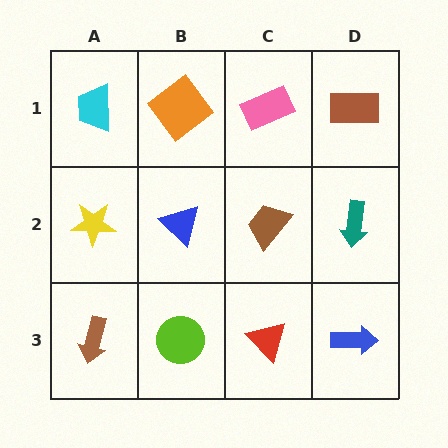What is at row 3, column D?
A blue arrow.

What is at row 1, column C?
A pink rectangle.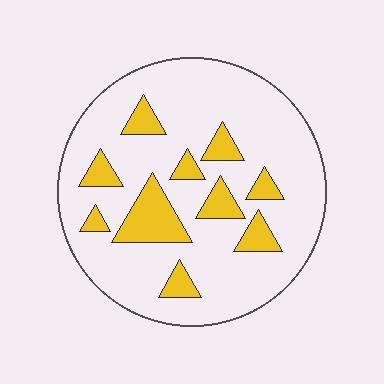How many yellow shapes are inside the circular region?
10.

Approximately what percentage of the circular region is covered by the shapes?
Approximately 20%.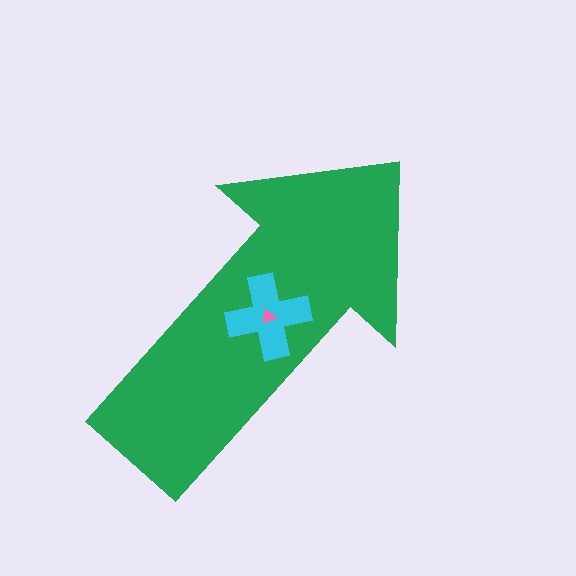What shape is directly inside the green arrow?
The cyan cross.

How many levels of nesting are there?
3.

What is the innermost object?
The pink triangle.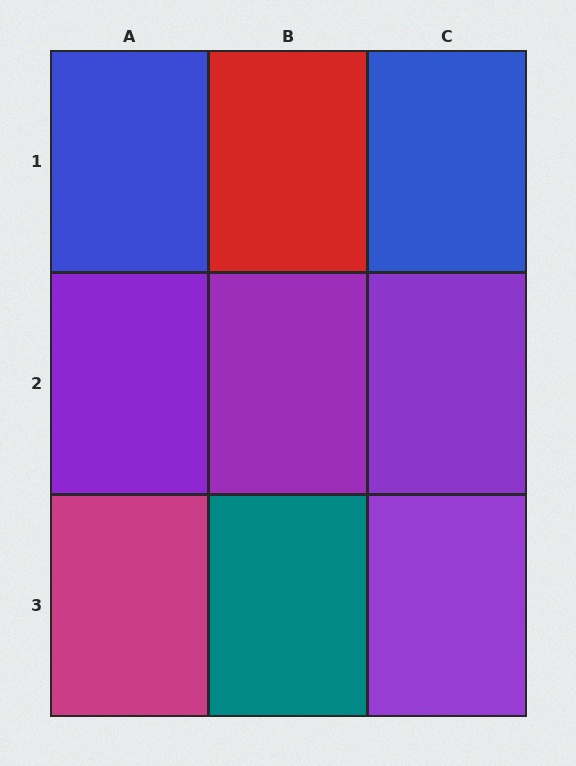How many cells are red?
1 cell is red.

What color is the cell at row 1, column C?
Blue.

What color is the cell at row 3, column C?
Purple.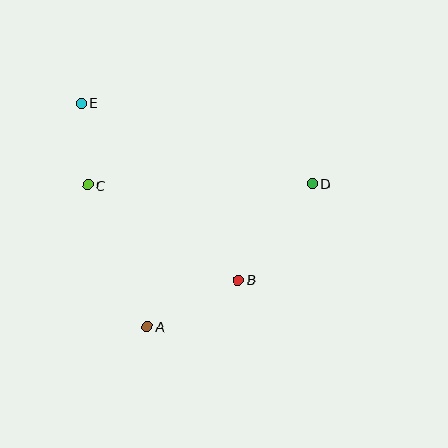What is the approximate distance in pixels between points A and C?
The distance between A and C is approximately 154 pixels.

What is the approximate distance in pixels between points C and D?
The distance between C and D is approximately 224 pixels.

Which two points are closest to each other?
Points C and E are closest to each other.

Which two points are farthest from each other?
Points D and E are farthest from each other.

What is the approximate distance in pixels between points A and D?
The distance between A and D is approximately 218 pixels.